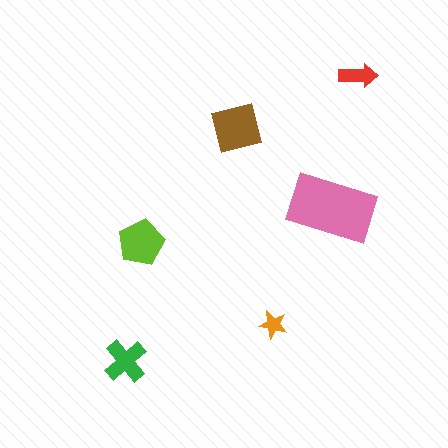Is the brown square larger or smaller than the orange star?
Larger.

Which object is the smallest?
The orange star.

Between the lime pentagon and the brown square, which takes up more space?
The brown square.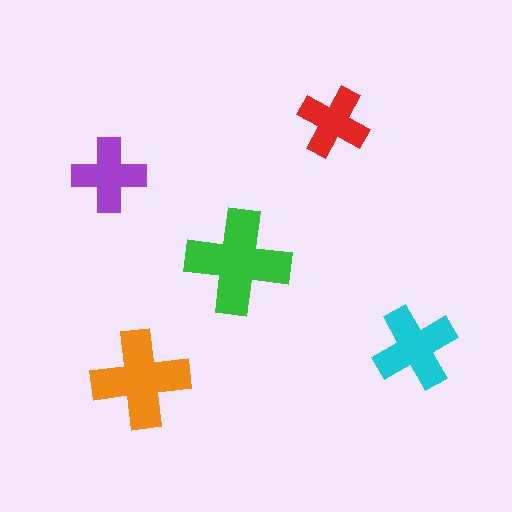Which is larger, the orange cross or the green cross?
The green one.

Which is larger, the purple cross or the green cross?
The green one.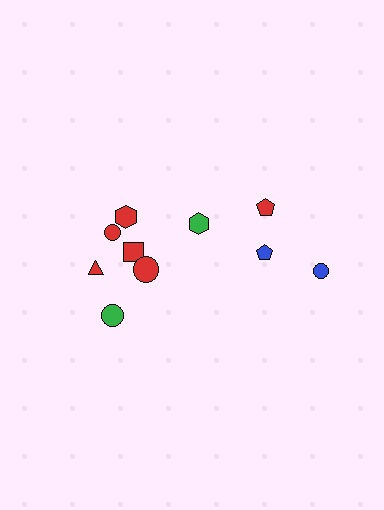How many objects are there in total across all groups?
There are 10 objects.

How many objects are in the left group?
There are 6 objects.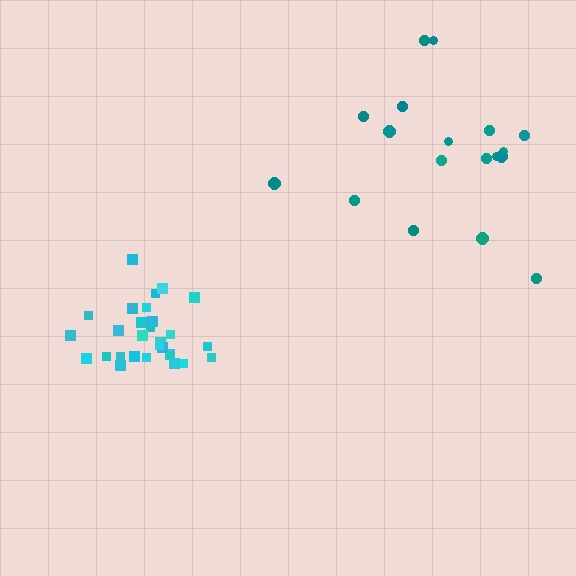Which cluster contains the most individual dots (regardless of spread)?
Cyan (30).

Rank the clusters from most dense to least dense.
cyan, teal.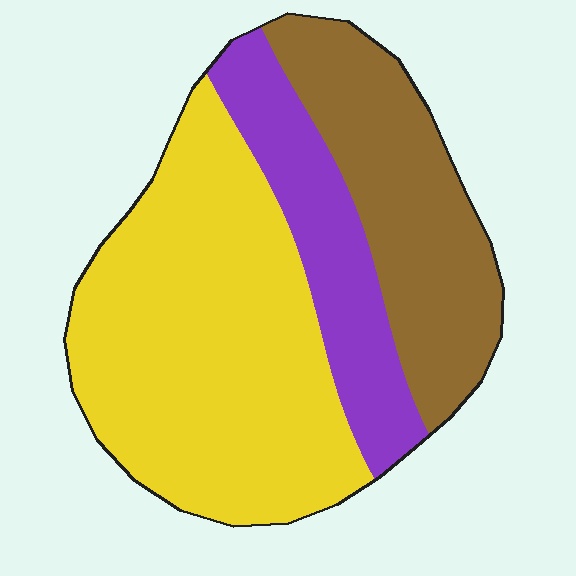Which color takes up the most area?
Yellow, at roughly 50%.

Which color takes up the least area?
Purple, at roughly 20%.